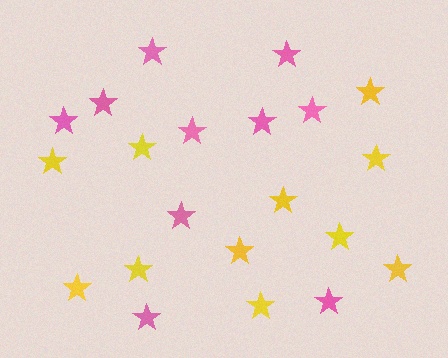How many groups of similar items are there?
There are 2 groups: one group of yellow stars (11) and one group of pink stars (10).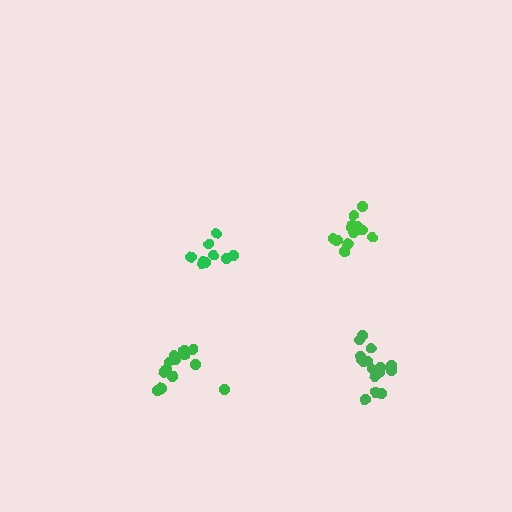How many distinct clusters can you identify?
There are 4 distinct clusters.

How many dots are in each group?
Group 1: 10 dots, Group 2: 13 dots, Group 3: 13 dots, Group 4: 16 dots (52 total).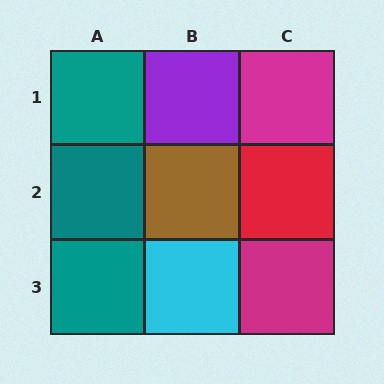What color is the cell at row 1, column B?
Purple.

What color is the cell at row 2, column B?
Brown.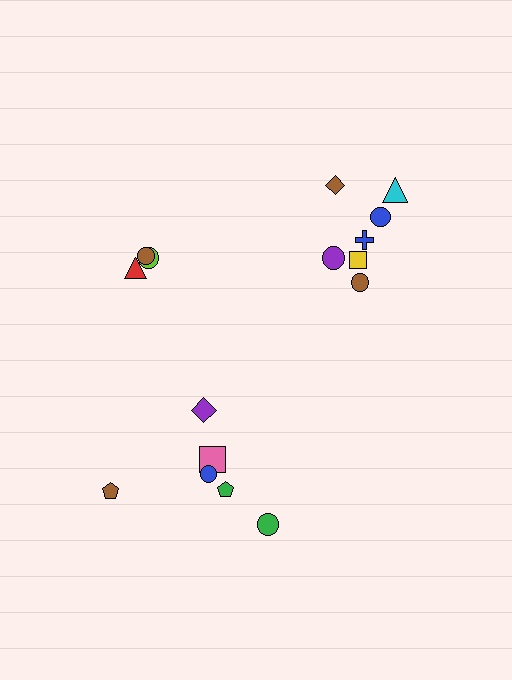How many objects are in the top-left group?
There are 3 objects.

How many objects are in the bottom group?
There are 6 objects.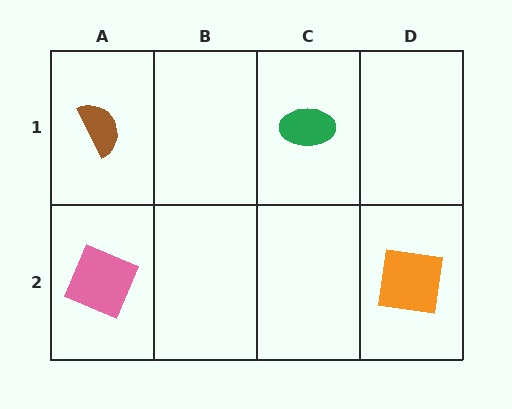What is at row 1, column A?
A brown semicircle.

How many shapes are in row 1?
2 shapes.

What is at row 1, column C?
A green ellipse.